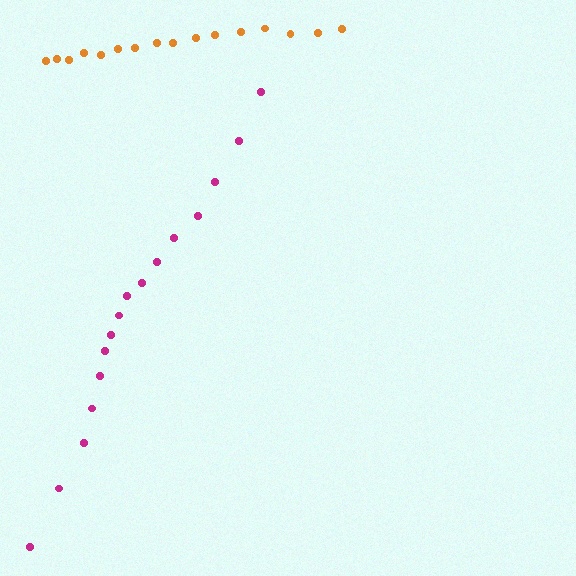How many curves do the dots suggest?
There are 2 distinct paths.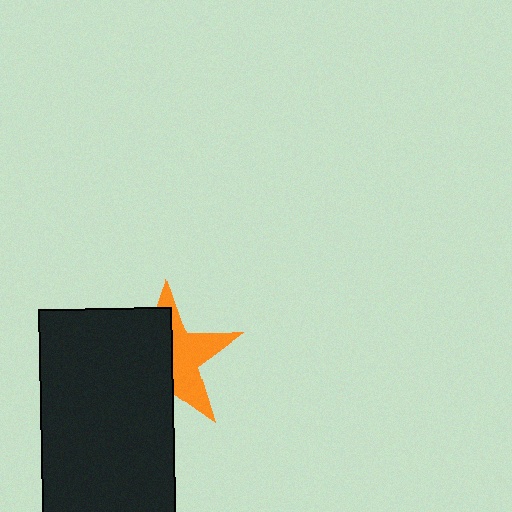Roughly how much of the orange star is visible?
About half of it is visible (roughly 45%).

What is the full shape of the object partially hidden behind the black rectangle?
The partially hidden object is an orange star.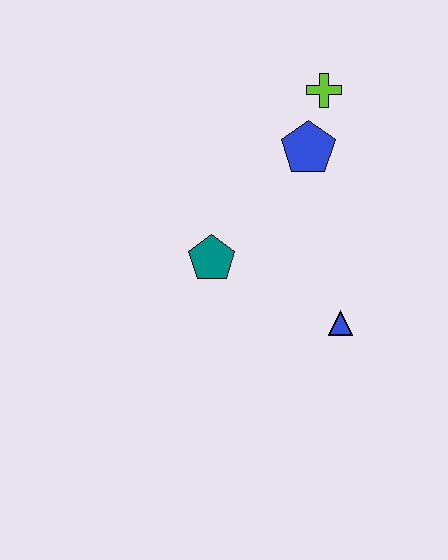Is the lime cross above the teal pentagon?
Yes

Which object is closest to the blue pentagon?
The lime cross is closest to the blue pentagon.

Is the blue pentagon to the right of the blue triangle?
No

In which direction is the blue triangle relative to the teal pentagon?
The blue triangle is to the right of the teal pentagon.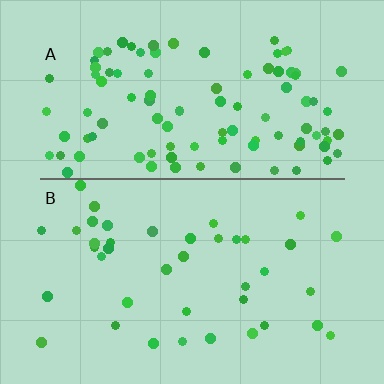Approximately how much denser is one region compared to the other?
Approximately 2.5× — region A over region B.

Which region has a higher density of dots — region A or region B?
A (the top).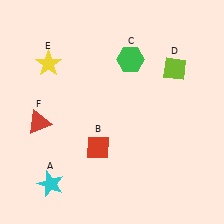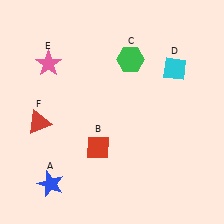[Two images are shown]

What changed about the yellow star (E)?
In Image 1, E is yellow. In Image 2, it changed to pink.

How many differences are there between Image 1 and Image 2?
There are 3 differences between the two images.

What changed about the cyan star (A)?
In Image 1, A is cyan. In Image 2, it changed to blue.